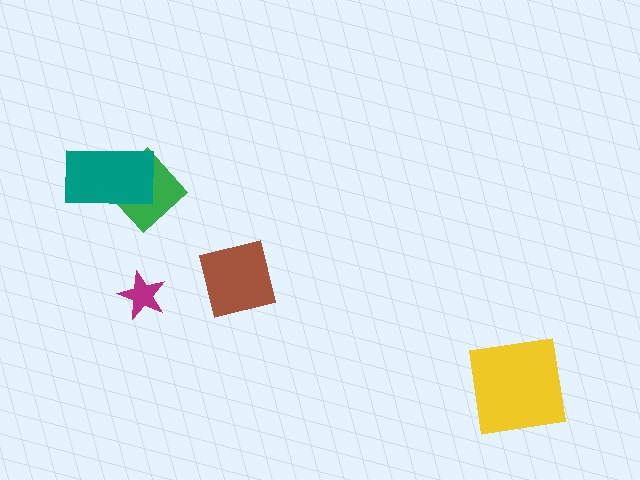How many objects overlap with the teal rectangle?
1 object overlaps with the teal rectangle.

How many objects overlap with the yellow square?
0 objects overlap with the yellow square.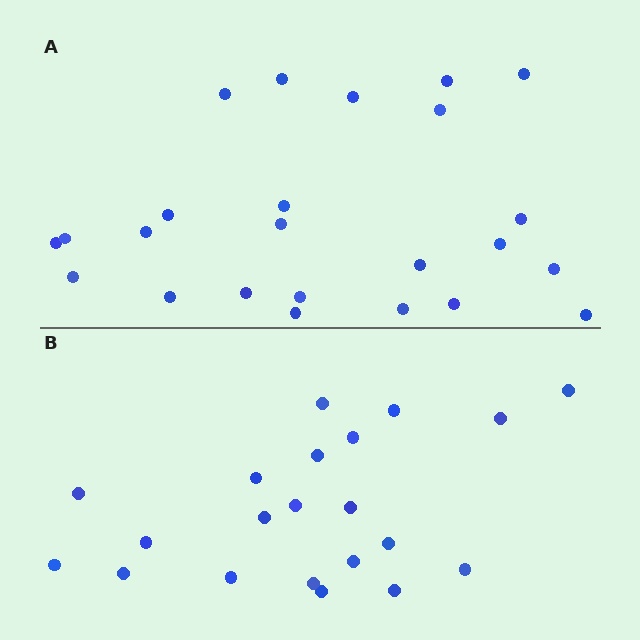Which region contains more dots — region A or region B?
Region A (the top region) has more dots.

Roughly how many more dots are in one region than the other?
Region A has just a few more — roughly 2 or 3 more dots than region B.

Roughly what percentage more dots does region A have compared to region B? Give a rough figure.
About 15% more.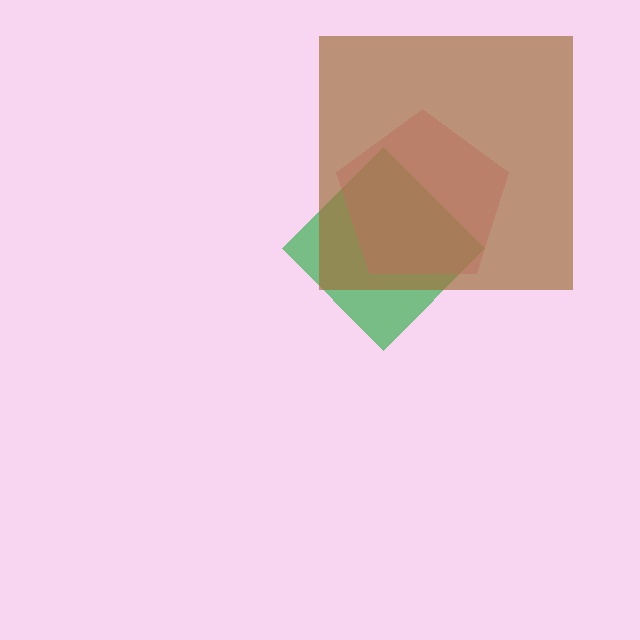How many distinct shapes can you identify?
There are 3 distinct shapes: a green diamond, a pink pentagon, a brown square.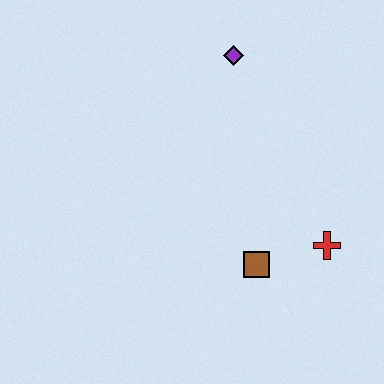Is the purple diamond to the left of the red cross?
Yes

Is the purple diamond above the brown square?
Yes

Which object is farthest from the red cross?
The purple diamond is farthest from the red cross.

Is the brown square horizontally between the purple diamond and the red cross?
Yes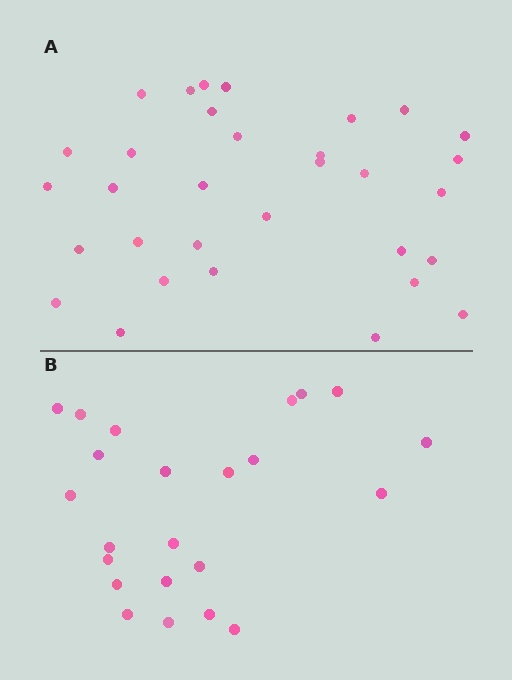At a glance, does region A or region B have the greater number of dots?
Region A (the top region) has more dots.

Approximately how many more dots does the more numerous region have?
Region A has roughly 8 or so more dots than region B.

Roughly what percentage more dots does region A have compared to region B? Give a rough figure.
About 40% more.